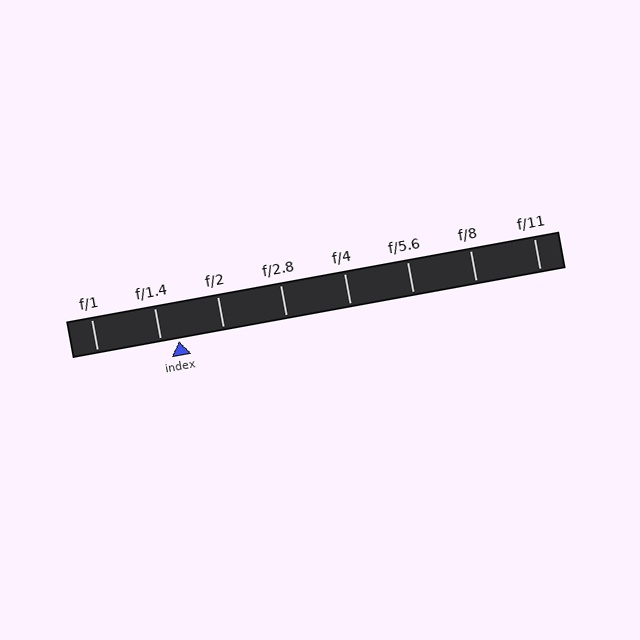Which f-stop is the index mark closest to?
The index mark is closest to f/1.4.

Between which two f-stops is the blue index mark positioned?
The index mark is between f/1.4 and f/2.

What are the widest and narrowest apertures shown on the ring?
The widest aperture shown is f/1 and the narrowest is f/11.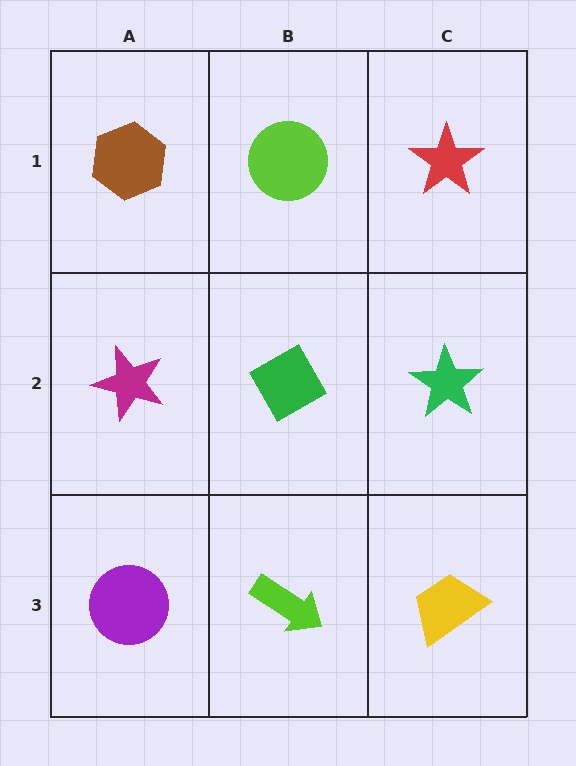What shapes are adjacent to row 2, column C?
A red star (row 1, column C), a yellow trapezoid (row 3, column C), a green diamond (row 2, column B).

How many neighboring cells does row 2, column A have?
3.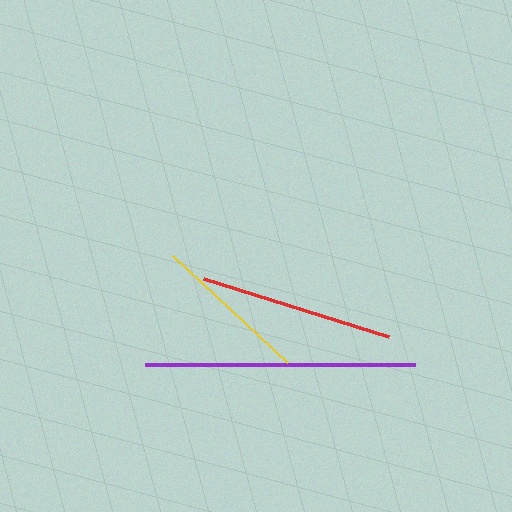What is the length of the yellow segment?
The yellow segment is approximately 157 pixels long.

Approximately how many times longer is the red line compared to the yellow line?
The red line is approximately 1.2 times the length of the yellow line.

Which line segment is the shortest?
The yellow line is the shortest at approximately 157 pixels.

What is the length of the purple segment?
The purple segment is approximately 270 pixels long.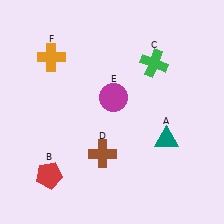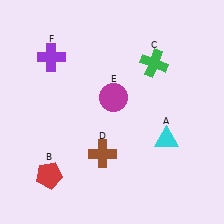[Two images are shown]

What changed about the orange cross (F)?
In Image 1, F is orange. In Image 2, it changed to purple.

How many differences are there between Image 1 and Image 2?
There are 2 differences between the two images.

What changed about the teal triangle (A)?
In Image 1, A is teal. In Image 2, it changed to cyan.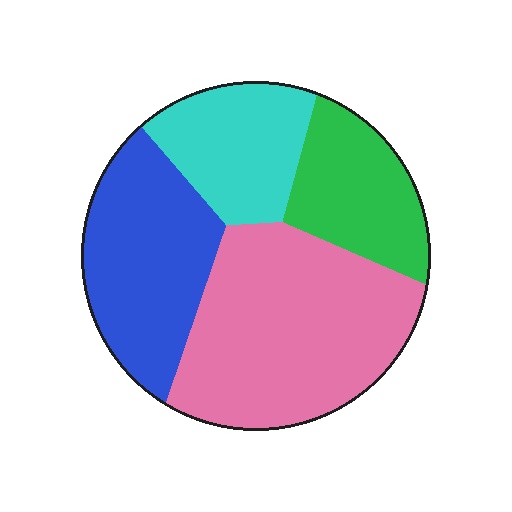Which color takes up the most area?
Pink, at roughly 40%.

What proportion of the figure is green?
Green takes up about one sixth (1/6) of the figure.